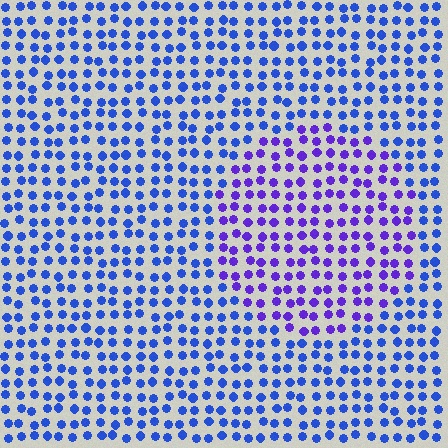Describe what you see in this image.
The image is filled with small blue elements in a uniform arrangement. A circle-shaped region is visible where the elements are tinted to a slightly different hue, forming a subtle color boundary.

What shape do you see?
I see a circle.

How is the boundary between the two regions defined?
The boundary is defined purely by a slight shift in hue (about 35 degrees). Spacing, size, and orientation are identical on both sides.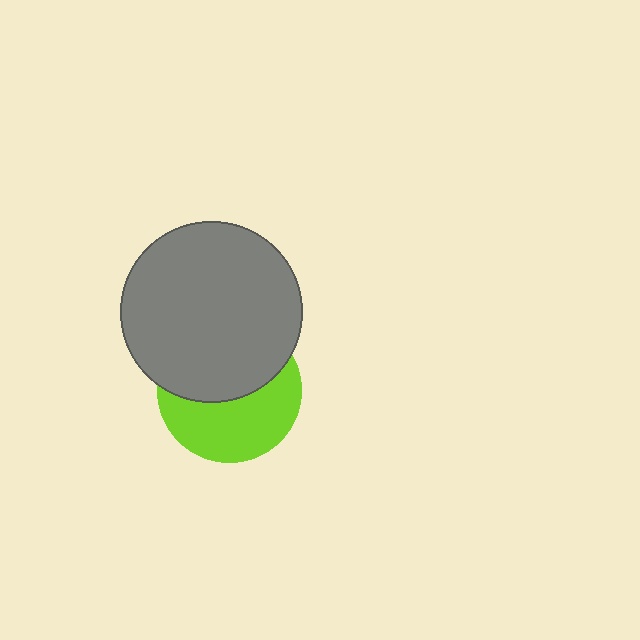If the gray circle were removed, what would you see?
You would see the complete lime circle.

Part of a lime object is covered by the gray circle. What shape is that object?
It is a circle.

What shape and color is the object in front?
The object in front is a gray circle.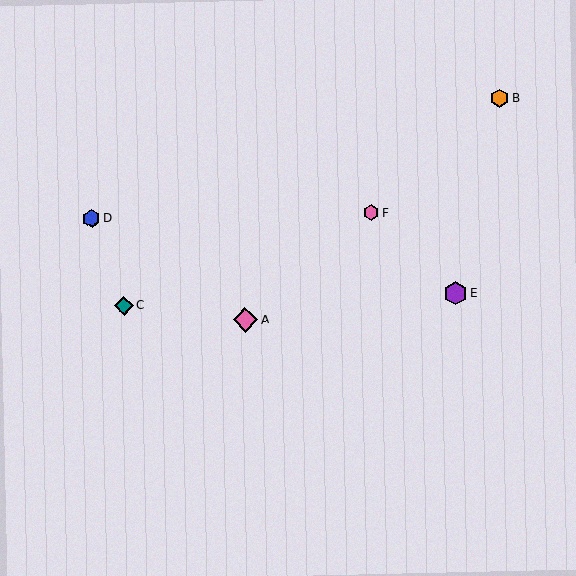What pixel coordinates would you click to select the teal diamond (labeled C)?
Click at (124, 306) to select the teal diamond C.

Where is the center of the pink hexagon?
The center of the pink hexagon is at (371, 213).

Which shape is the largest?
The pink diamond (labeled A) is the largest.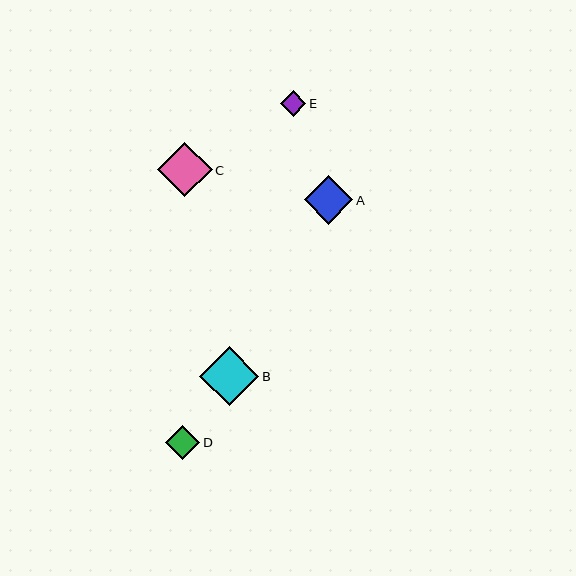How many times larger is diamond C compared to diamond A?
Diamond C is approximately 1.1 times the size of diamond A.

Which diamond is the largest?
Diamond B is the largest with a size of approximately 59 pixels.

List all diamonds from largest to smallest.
From largest to smallest: B, C, A, D, E.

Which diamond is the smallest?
Diamond E is the smallest with a size of approximately 26 pixels.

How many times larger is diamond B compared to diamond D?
Diamond B is approximately 1.7 times the size of diamond D.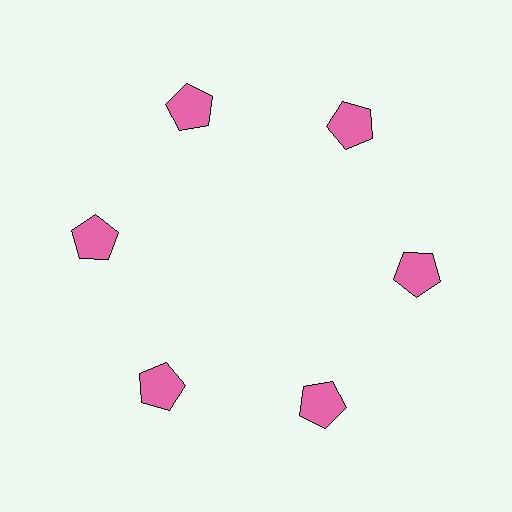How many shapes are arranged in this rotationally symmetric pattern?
There are 6 shapes, arranged in 6 groups of 1.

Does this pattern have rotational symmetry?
Yes, this pattern has 6-fold rotational symmetry. It looks the same after rotating 60 degrees around the center.